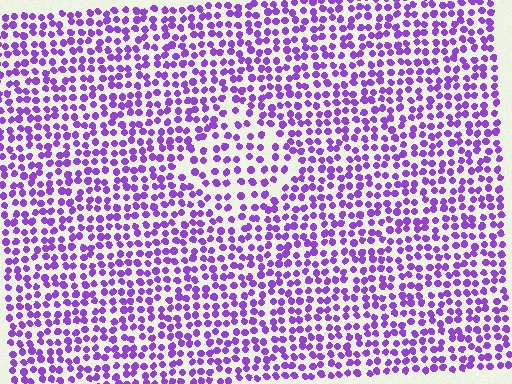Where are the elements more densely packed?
The elements are more densely packed outside the diamond boundary.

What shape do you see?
I see a diamond.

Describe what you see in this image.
The image contains small purple elements arranged at two different densities. A diamond-shaped region is visible where the elements are less densely packed than the surrounding area.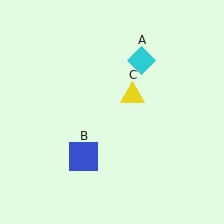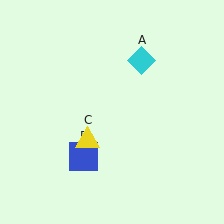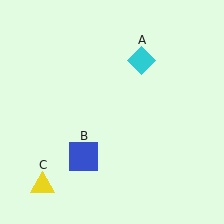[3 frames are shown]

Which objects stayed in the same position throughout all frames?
Cyan diamond (object A) and blue square (object B) remained stationary.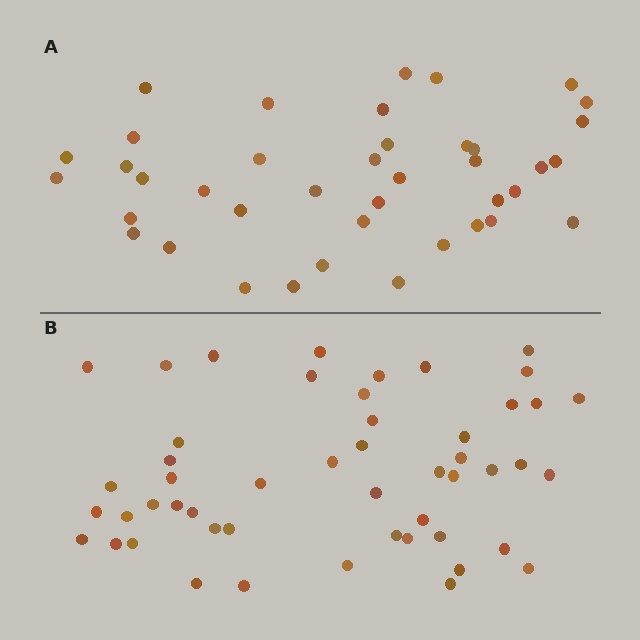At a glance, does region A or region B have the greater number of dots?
Region B (the bottom region) has more dots.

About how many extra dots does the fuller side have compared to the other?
Region B has roughly 10 or so more dots than region A.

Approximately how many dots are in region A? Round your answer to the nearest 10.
About 40 dots.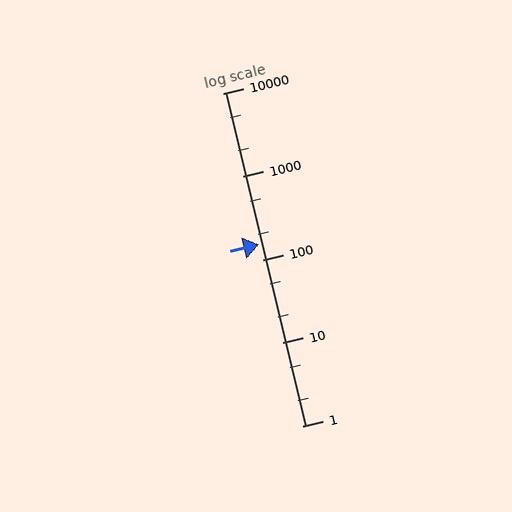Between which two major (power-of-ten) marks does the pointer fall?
The pointer is between 100 and 1000.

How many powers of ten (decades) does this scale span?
The scale spans 4 decades, from 1 to 10000.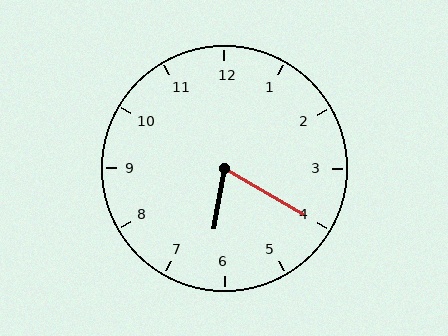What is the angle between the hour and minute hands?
Approximately 70 degrees.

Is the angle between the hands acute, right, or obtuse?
It is acute.